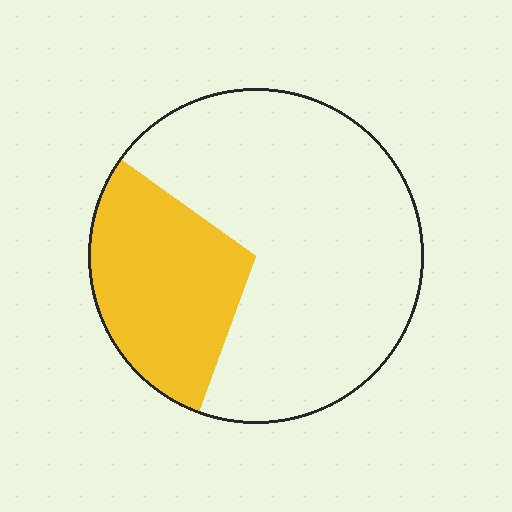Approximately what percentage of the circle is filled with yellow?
Approximately 30%.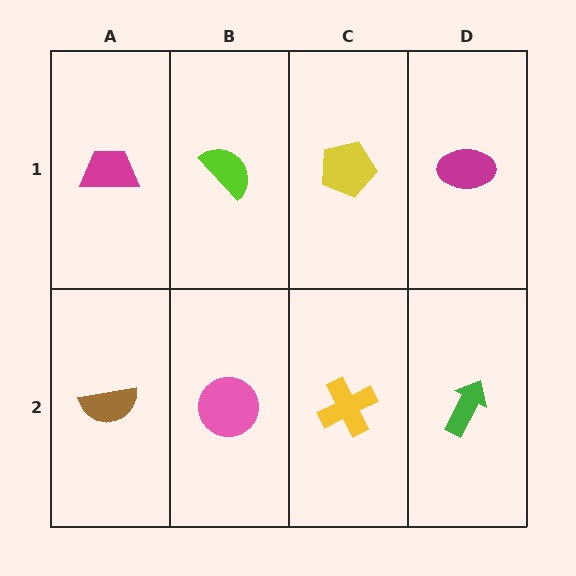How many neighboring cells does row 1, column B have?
3.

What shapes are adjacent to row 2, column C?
A yellow pentagon (row 1, column C), a pink circle (row 2, column B), a green arrow (row 2, column D).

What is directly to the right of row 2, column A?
A pink circle.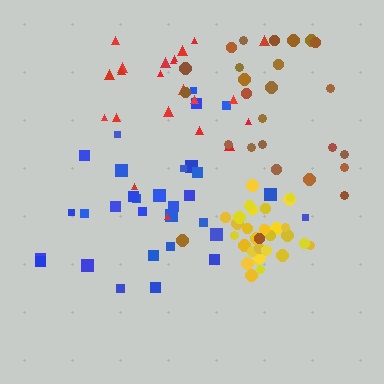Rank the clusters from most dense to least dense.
yellow, blue, red, brown.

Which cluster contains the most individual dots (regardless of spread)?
Blue (31).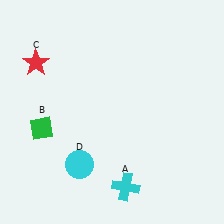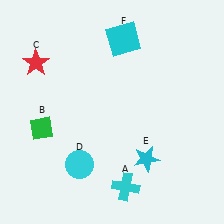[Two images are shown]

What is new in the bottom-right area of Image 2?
A cyan star (E) was added in the bottom-right area of Image 2.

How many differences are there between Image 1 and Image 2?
There are 2 differences between the two images.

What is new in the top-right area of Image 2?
A cyan square (F) was added in the top-right area of Image 2.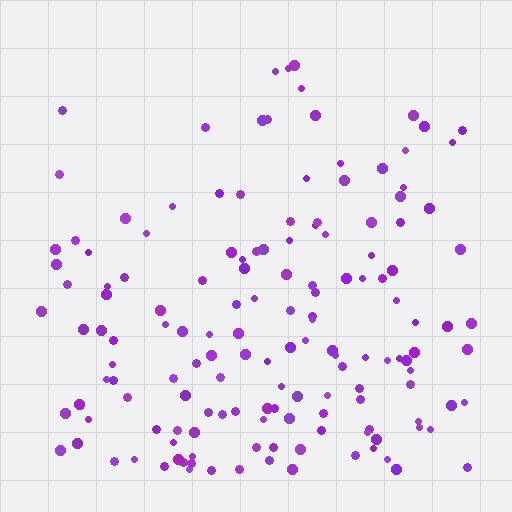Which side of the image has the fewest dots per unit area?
The top.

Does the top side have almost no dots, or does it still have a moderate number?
Still a moderate number, just noticeably fewer than the bottom.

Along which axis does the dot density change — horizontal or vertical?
Vertical.